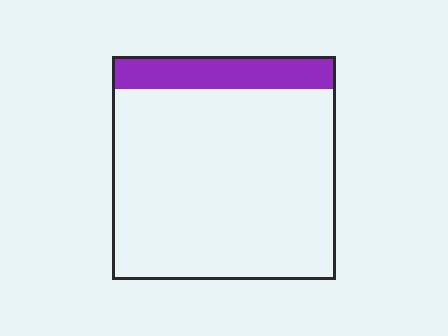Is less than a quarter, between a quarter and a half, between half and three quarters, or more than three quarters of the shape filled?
Less than a quarter.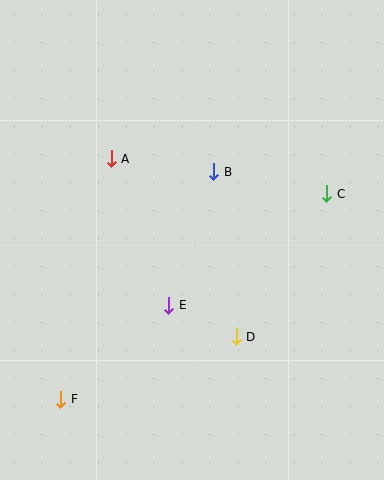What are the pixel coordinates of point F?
Point F is at (61, 399).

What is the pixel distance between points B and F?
The distance between B and F is 274 pixels.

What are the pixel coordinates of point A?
Point A is at (111, 159).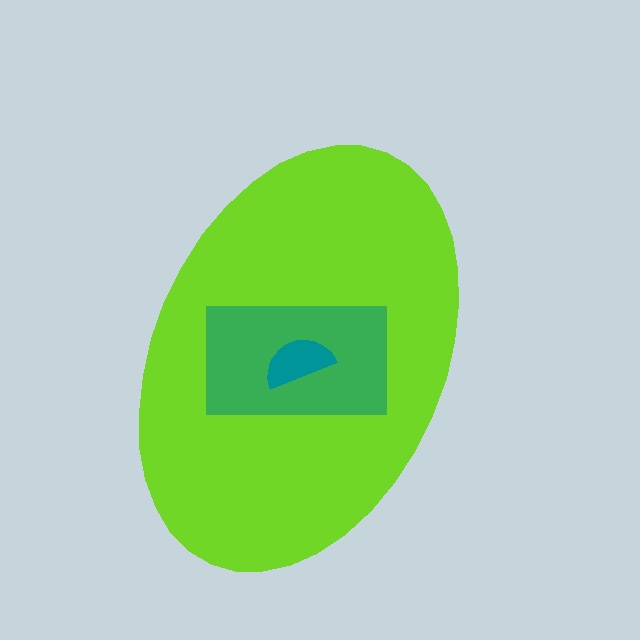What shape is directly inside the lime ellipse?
The green rectangle.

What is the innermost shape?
The teal semicircle.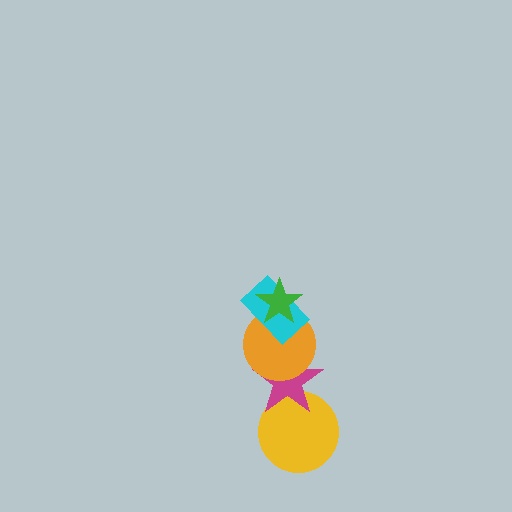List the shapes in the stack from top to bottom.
From top to bottom: the green star, the cyan rectangle, the orange circle, the magenta star, the yellow circle.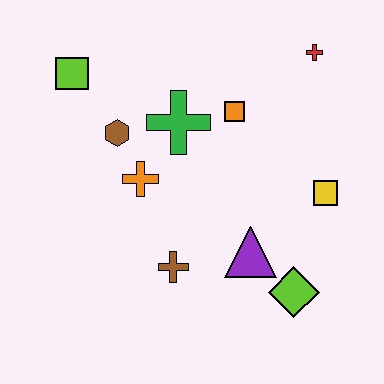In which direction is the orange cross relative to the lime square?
The orange cross is below the lime square.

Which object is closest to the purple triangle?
The lime diamond is closest to the purple triangle.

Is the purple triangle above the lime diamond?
Yes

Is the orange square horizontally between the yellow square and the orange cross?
Yes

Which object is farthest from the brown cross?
The red cross is farthest from the brown cross.